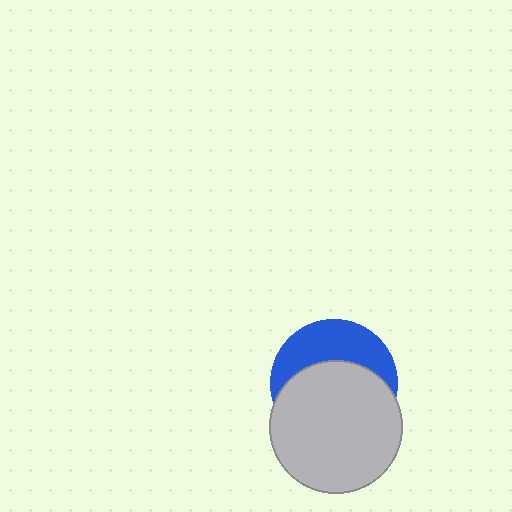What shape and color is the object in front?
The object in front is a light gray circle.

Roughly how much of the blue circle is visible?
A small part of it is visible (roughly 39%).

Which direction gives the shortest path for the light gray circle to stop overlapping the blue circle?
Moving down gives the shortest separation.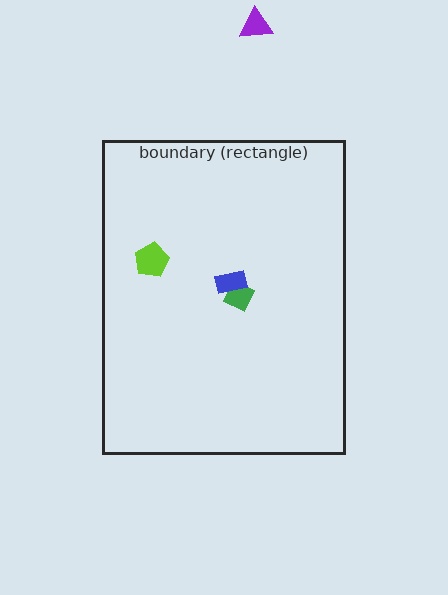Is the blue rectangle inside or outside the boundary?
Inside.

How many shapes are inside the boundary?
3 inside, 1 outside.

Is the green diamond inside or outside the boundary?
Inside.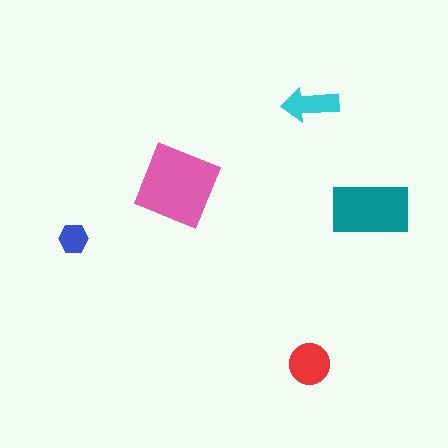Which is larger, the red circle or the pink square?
The pink square.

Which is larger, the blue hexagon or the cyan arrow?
The cyan arrow.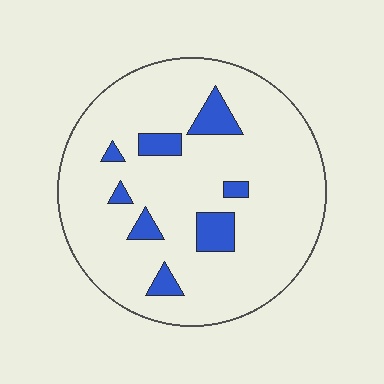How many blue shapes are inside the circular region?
8.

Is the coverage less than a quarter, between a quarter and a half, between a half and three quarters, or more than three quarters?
Less than a quarter.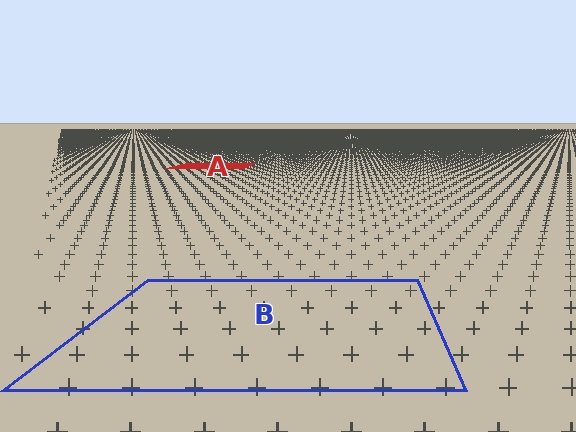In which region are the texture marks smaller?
The texture marks are smaller in region A, because it is farther away.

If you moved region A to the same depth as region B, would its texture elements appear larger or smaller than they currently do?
They would appear larger. At a closer depth, the same texture elements are projected at a bigger on-screen size.